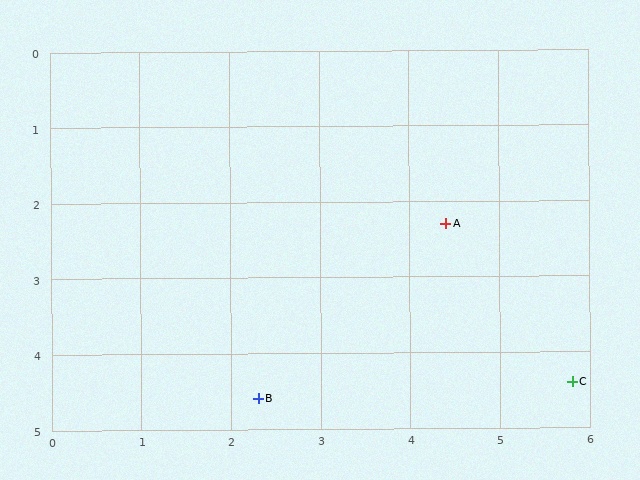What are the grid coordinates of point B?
Point B is at approximately (2.3, 4.6).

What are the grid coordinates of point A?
Point A is at approximately (4.4, 2.3).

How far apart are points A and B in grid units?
Points A and B are about 3.1 grid units apart.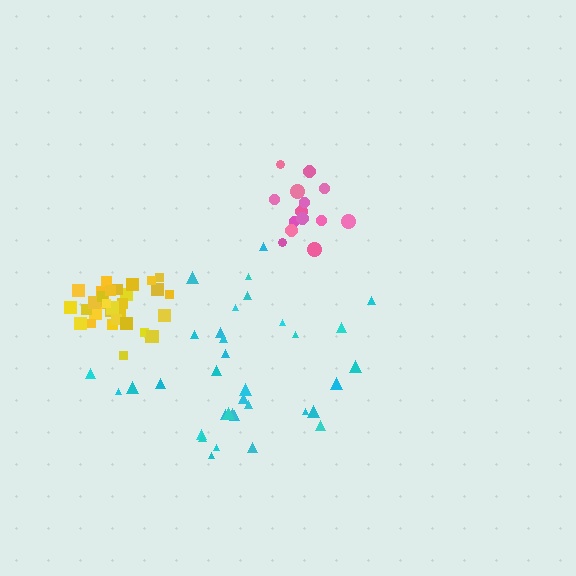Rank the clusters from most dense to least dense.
yellow, pink, cyan.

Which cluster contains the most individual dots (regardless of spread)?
Cyan (35).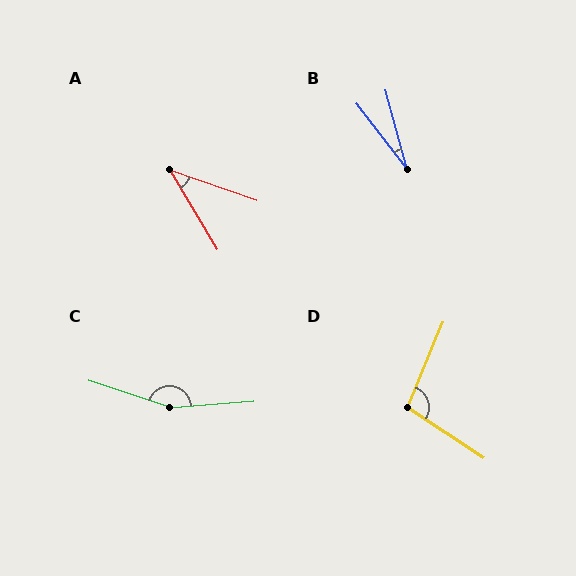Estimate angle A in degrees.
Approximately 40 degrees.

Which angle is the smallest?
B, at approximately 22 degrees.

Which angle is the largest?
C, at approximately 157 degrees.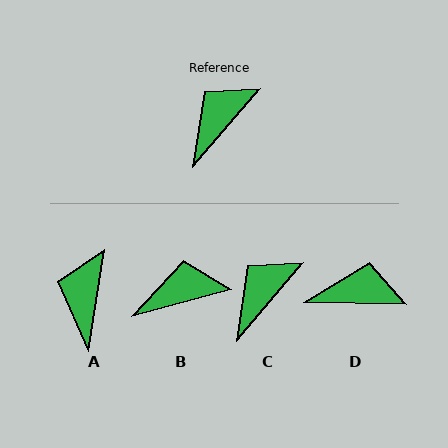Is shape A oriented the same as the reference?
No, it is off by about 32 degrees.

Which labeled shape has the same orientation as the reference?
C.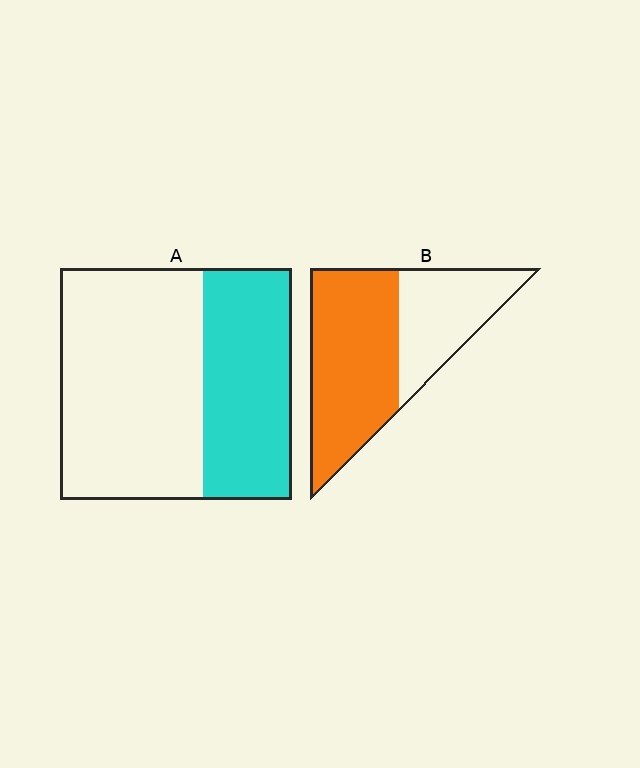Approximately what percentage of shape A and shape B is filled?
A is approximately 40% and B is approximately 60%.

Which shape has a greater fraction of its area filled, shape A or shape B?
Shape B.